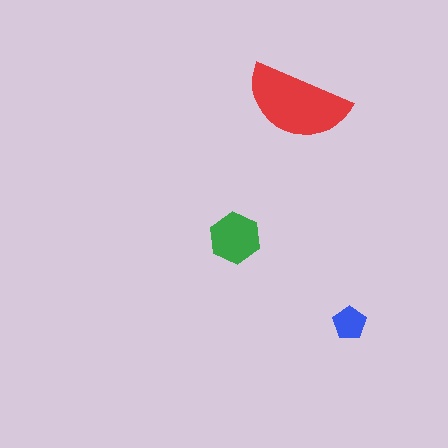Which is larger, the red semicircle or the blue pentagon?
The red semicircle.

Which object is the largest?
The red semicircle.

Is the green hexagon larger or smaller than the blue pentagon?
Larger.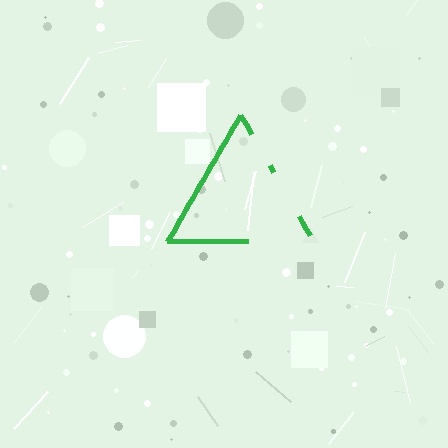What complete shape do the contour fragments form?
The contour fragments form a triangle.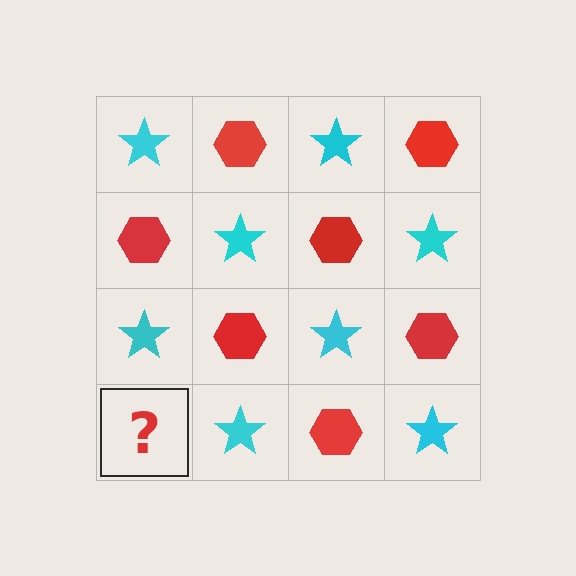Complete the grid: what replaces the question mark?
The question mark should be replaced with a red hexagon.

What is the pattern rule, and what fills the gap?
The rule is that it alternates cyan star and red hexagon in a checkerboard pattern. The gap should be filled with a red hexagon.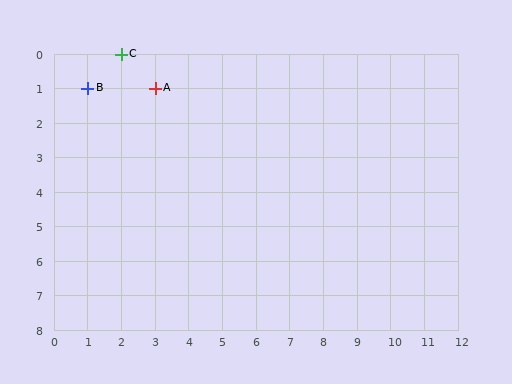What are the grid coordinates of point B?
Point B is at grid coordinates (1, 1).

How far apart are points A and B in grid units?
Points A and B are 2 columns apart.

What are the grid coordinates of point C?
Point C is at grid coordinates (2, 0).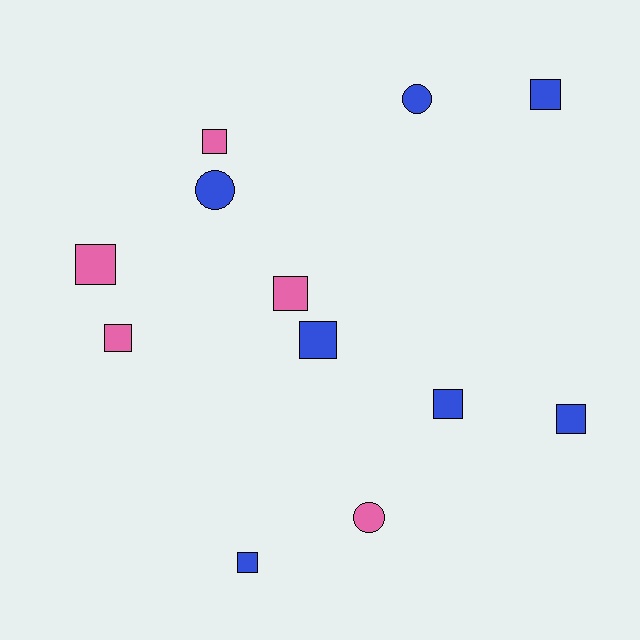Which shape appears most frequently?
Square, with 9 objects.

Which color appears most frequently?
Blue, with 7 objects.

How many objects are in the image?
There are 12 objects.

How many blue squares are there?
There are 5 blue squares.